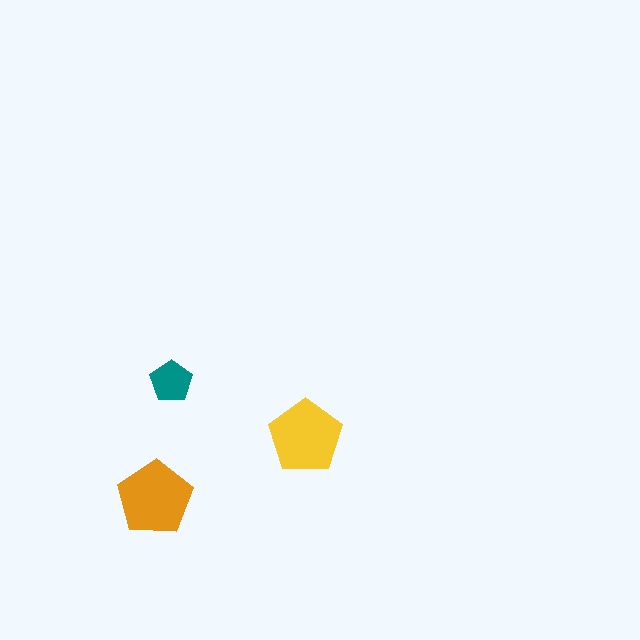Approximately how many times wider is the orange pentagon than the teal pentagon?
About 2 times wider.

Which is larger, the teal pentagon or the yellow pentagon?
The yellow one.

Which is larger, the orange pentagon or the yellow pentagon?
The orange one.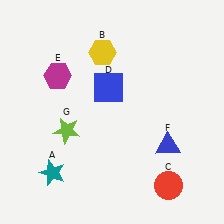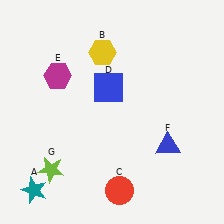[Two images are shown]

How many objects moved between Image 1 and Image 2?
3 objects moved between the two images.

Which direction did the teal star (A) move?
The teal star (A) moved left.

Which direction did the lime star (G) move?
The lime star (G) moved down.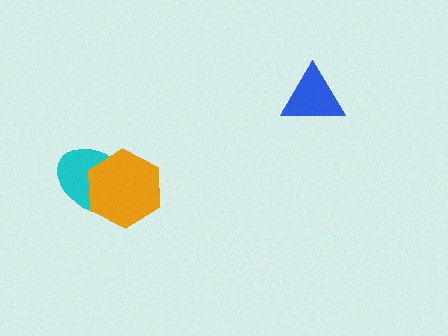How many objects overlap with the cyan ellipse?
1 object overlaps with the cyan ellipse.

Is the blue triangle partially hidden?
No, no other shape covers it.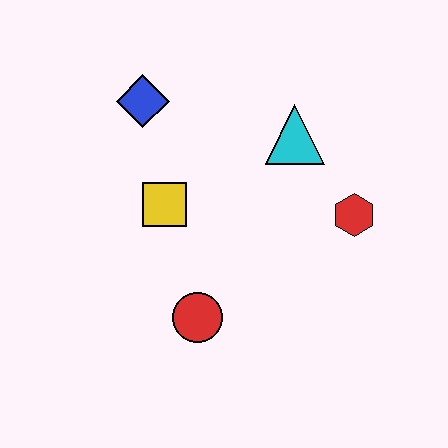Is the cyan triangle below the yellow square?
No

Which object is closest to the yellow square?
The blue diamond is closest to the yellow square.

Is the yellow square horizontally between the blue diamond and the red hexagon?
Yes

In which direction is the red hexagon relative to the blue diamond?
The red hexagon is to the right of the blue diamond.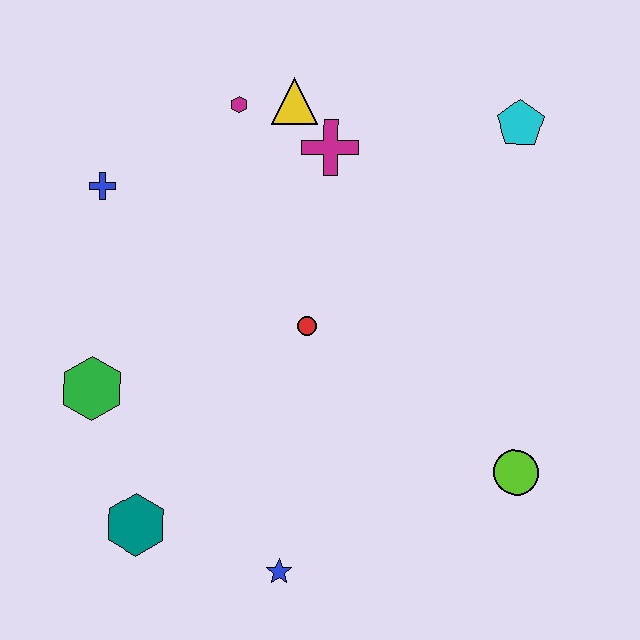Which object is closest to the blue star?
The teal hexagon is closest to the blue star.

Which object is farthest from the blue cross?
The lime circle is farthest from the blue cross.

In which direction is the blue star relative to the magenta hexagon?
The blue star is below the magenta hexagon.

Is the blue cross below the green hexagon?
No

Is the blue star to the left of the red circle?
Yes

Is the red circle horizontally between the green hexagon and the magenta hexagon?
No